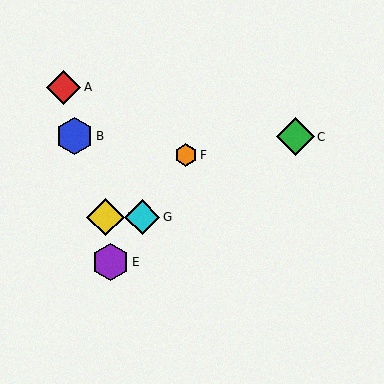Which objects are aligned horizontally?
Objects D, G are aligned horizontally.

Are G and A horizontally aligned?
No, G is at y≈217 and A is at y≈87.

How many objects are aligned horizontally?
2 objects (D, G) are aligned horizontally.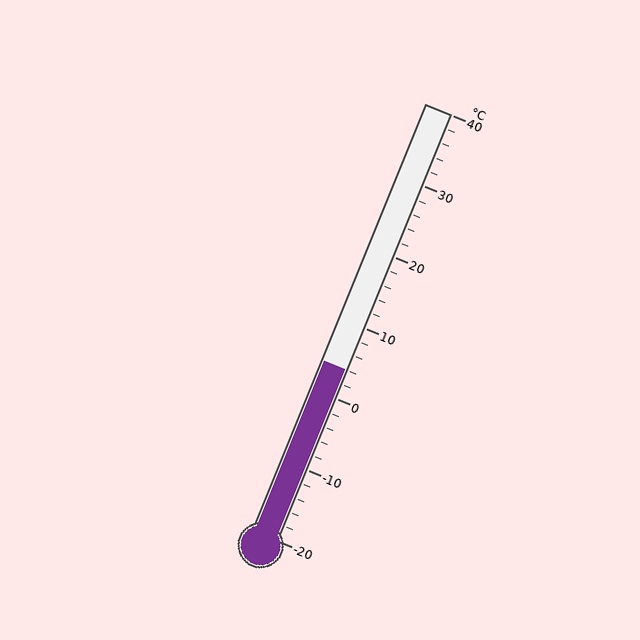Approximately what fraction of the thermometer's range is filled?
The thermometer is filled to approximately 40% of its range.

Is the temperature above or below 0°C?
The temperature is above 0°C.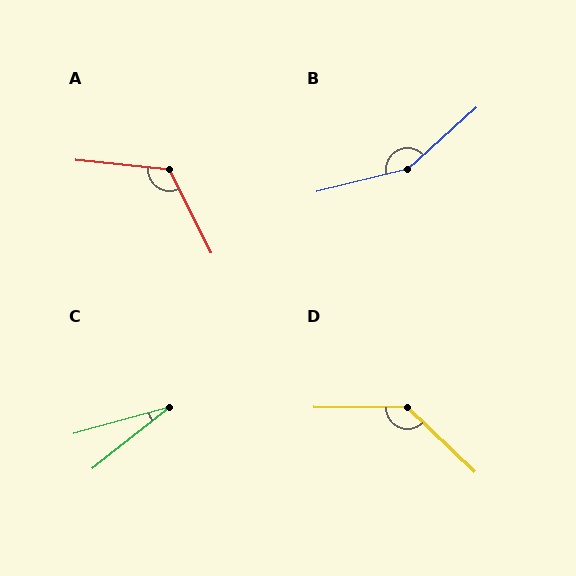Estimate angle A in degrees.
Approximately 122 degrees.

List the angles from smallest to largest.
C (23°), A (122°), D (137°), B (152°).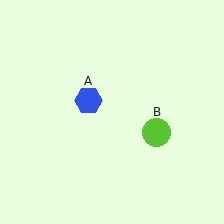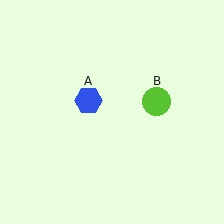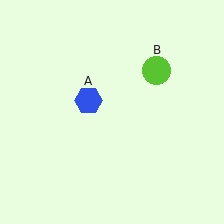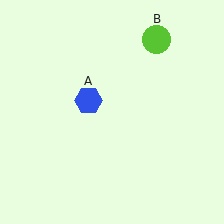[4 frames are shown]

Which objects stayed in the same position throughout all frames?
Blue hexagon (object A) remained stationary.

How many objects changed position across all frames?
1 object changed position: lime circle (object B).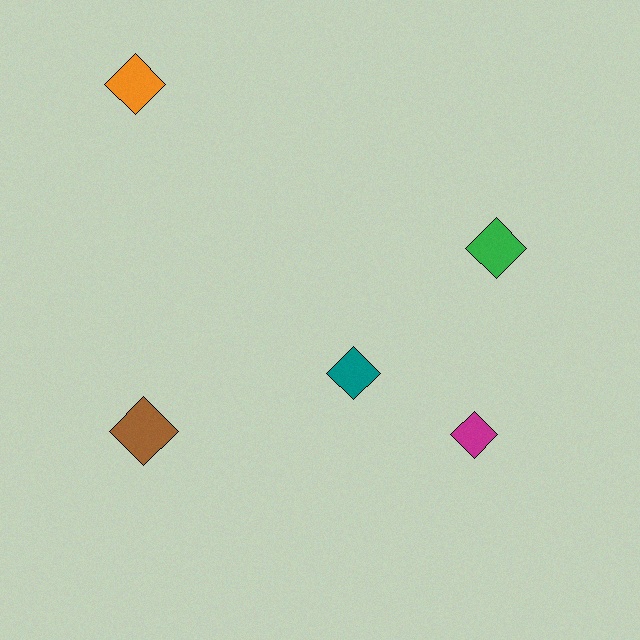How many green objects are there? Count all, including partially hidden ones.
There is 1 green object.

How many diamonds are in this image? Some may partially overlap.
There are 5 diamonds.